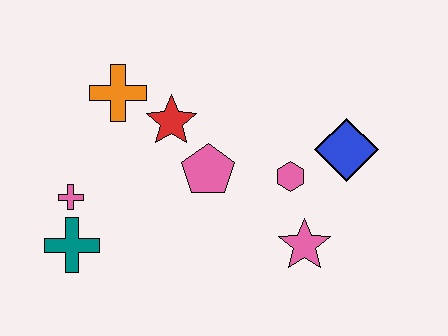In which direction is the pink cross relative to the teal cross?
The pink cross is above the teal cross.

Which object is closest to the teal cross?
The pink cross is closest to the teal cross.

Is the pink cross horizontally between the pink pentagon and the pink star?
No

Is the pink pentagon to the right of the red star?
Yes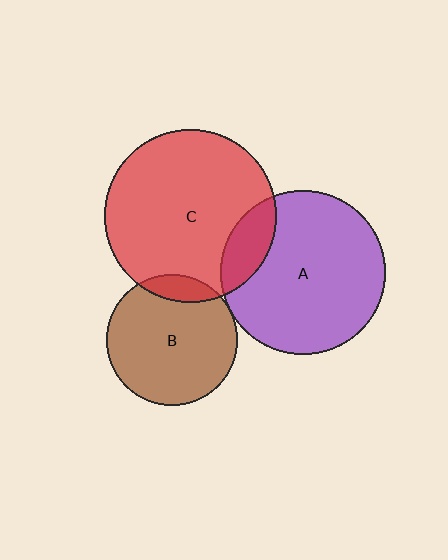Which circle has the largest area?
Circle C (red).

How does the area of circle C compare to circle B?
Approximately 1.7 times.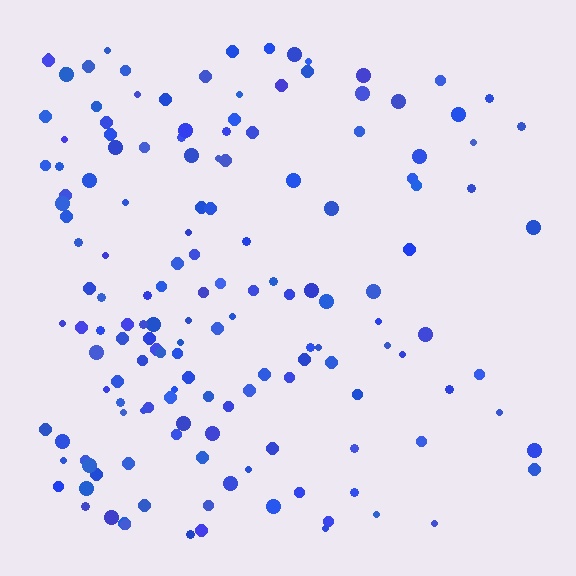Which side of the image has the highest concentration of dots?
The left.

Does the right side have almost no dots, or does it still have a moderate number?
Still a moderate number, just noticeably fewer than the left.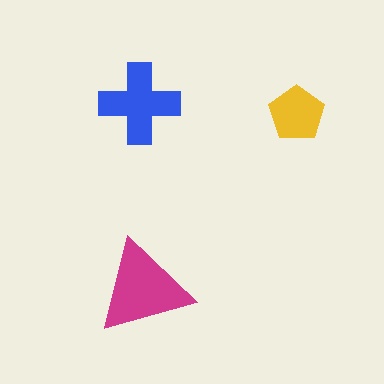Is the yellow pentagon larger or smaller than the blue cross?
Smaller.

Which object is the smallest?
The yellow pentagon.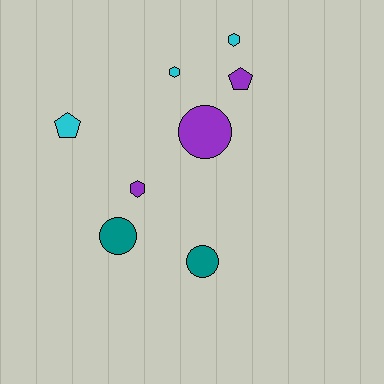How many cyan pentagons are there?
There is 1 cyan pentagon.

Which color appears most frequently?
Cyan, with 3 objects.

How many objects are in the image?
There are 8 objects.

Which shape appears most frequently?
Circle, with 3 objects.